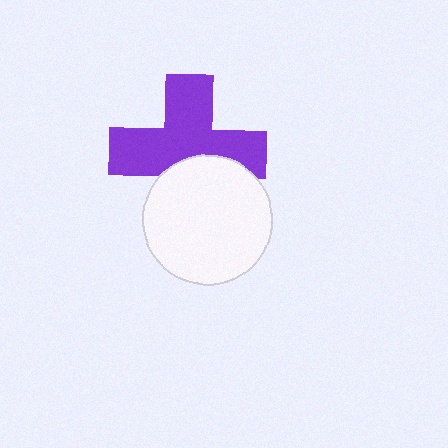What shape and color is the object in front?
The object in front is a white circle.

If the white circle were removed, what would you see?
You would see the complete purple cross.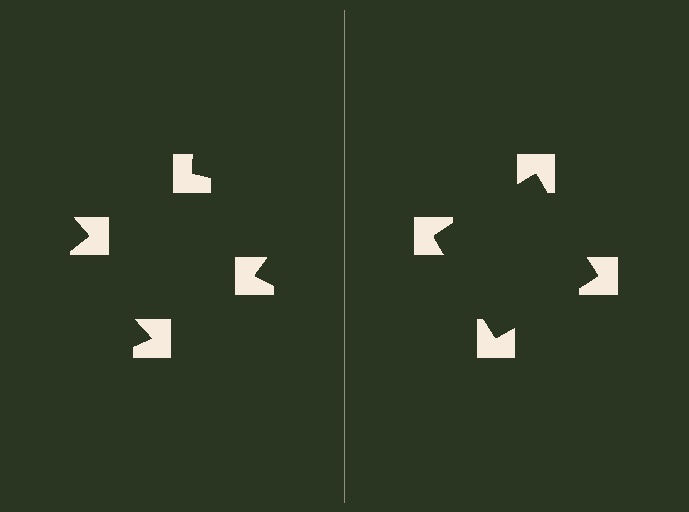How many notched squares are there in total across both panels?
8 — 4 on each side.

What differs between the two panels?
The notched squares are positioned identically on both sides; only the wedge orientations differ. On the right they align to a square; on the left they are misaligned.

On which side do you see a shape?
An illusory square appears on the right side. On the left side the wedge cuts are rotated, so no coherent shape forms.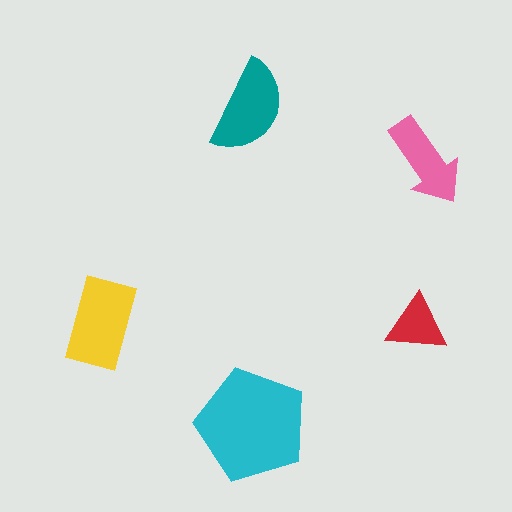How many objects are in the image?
There are 5 objects in the image.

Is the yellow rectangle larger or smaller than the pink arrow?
Larger.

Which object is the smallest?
The red triangle.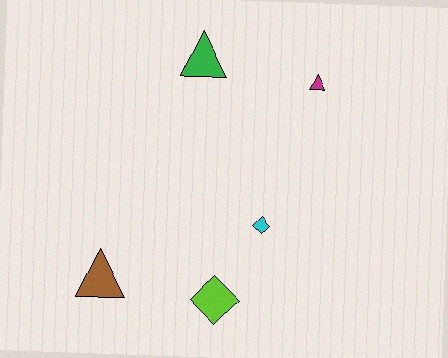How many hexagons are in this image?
There are no hexagons.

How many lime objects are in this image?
There is 1 lime object.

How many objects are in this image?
There are 5 objects.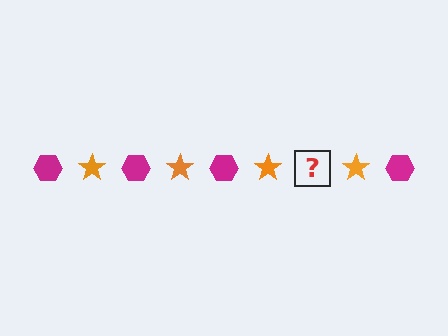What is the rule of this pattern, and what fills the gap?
The rule is that the pattern alternates between magenta hexagon and orange star. The gap should be filled with a magenta hexagon.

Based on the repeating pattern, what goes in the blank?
The blank should be a magenta hexagon.